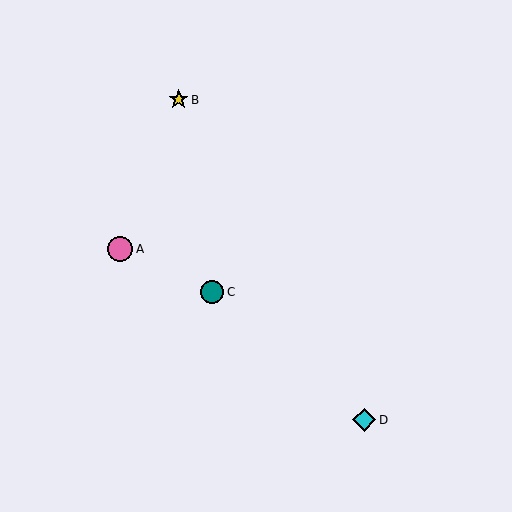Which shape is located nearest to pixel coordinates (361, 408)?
The cyan diamond (labeled D) at (364, 420) is nearest to that location.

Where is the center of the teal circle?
The center of the teal circle is at (212, 292).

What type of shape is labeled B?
Shape B is a yellow star.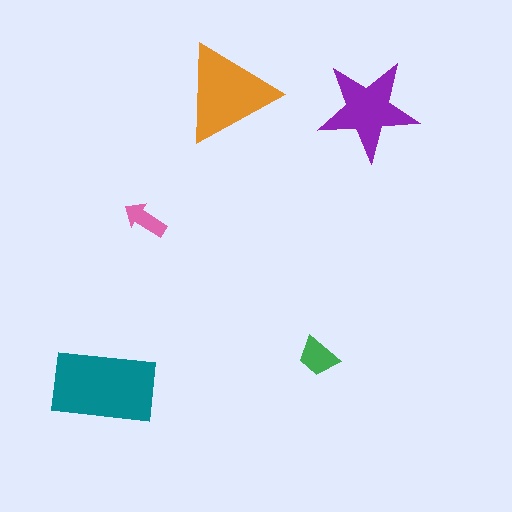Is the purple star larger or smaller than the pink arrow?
Larger.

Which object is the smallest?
The pink arrow.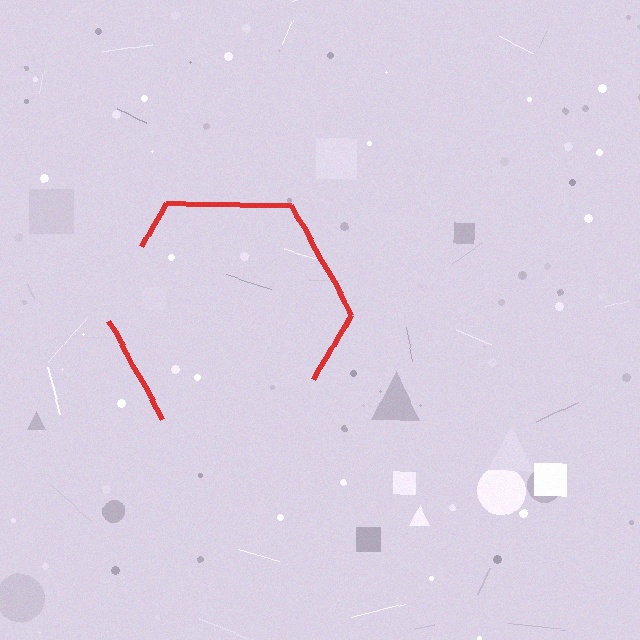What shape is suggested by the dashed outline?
The dashed outline suggests a hexagon.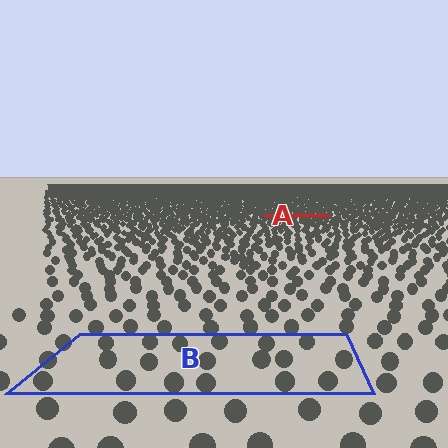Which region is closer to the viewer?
Region B is closer. The texture elements there are larger and more spread out.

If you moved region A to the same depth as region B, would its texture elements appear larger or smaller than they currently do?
They would appear larger. At a closer depth, the same texture elements are projected at a bigger on-screen size.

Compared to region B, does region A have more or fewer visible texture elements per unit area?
Region A has more texture elements per unit area — they are packed more densely because it is farther away.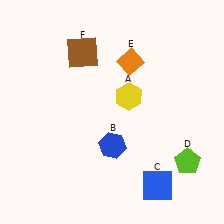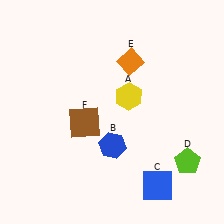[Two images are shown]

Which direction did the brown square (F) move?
The brown square (F) moved down.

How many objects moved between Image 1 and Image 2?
1 object moved between the two images.